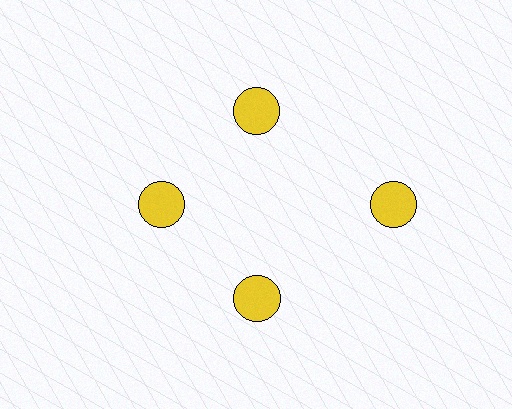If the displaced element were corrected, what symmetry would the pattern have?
It would have 4-fold rotational symmetry — the pattern would map onto itself every 90 degrees.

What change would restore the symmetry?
The symmetry would be restored by moving it inward, back onto the ring so that all 4 circles sit at equal angles and equal distance from the center.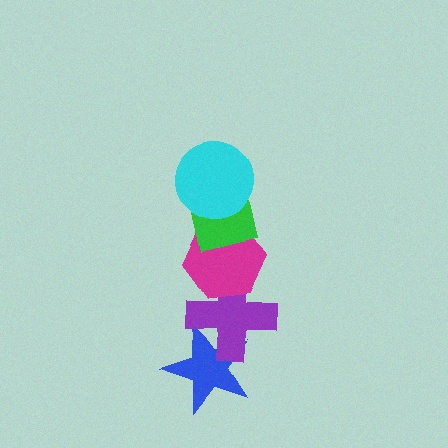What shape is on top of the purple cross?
The magenta hexagon is on top of the purple cross.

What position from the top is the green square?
The green square is 2nd from the top.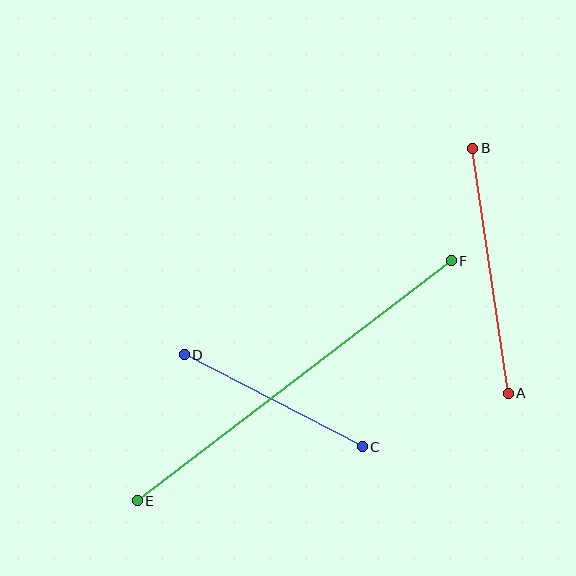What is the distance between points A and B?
The distance is approximately 247 pixels.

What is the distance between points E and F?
The distance is approximately 395 pixels.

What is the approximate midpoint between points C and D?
The midpoint is at approximately (273, 401) pixels.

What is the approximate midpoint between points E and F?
The midpoint is at approximately (294, 381) pixels.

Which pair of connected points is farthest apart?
Points E and F are farthest apart.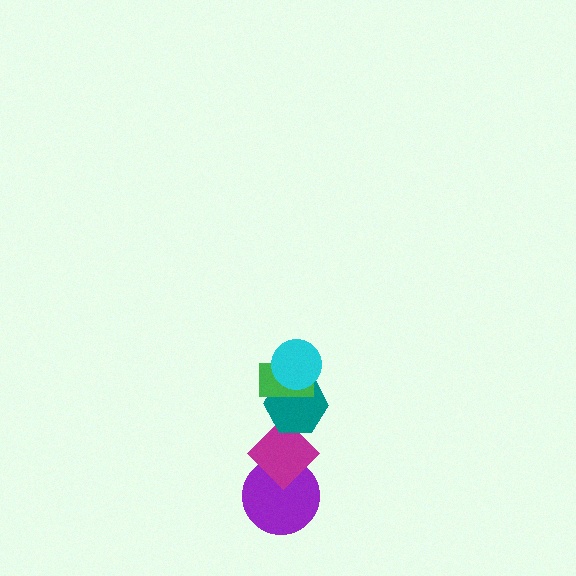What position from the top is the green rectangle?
The green rectangle is 2nd from the top.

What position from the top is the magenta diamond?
The magenta diamond is 4th from the top.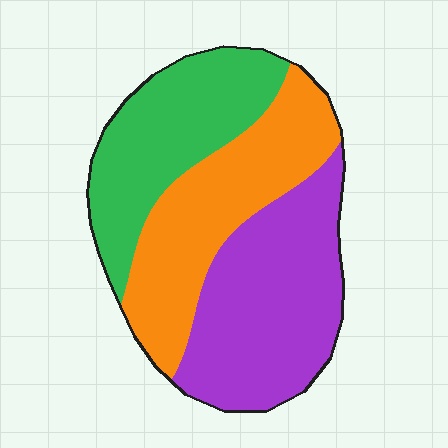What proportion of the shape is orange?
Orange covers 33% of the shape.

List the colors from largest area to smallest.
From largest to smallest: purple, orange, green.